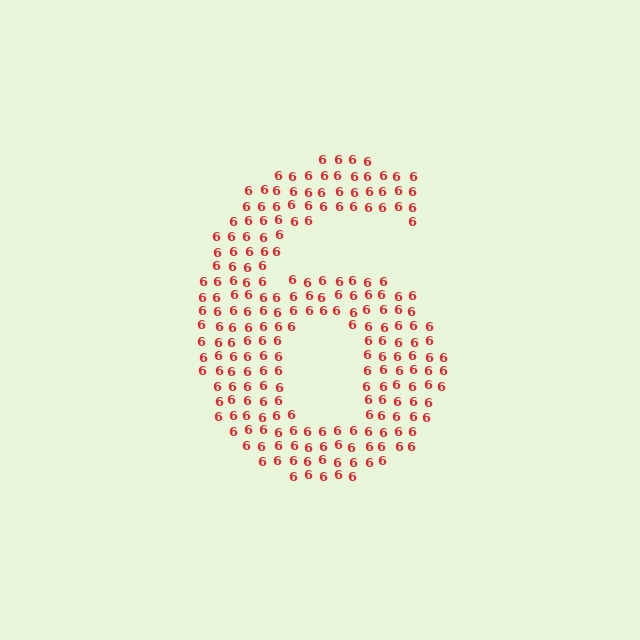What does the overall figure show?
The overall figure shows the digit 6.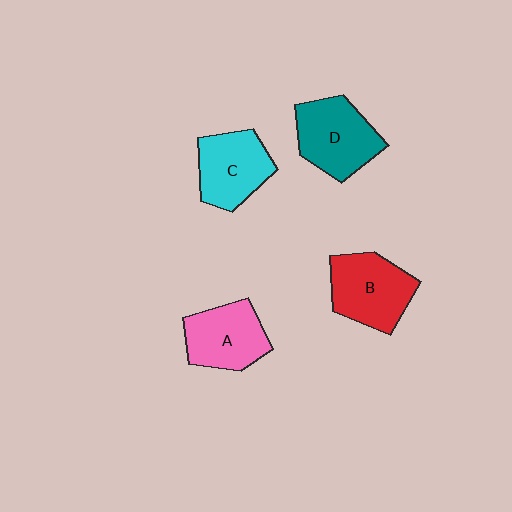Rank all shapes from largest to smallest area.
From largest to smallest: B (red), D (teal), C (cyan), A (pink).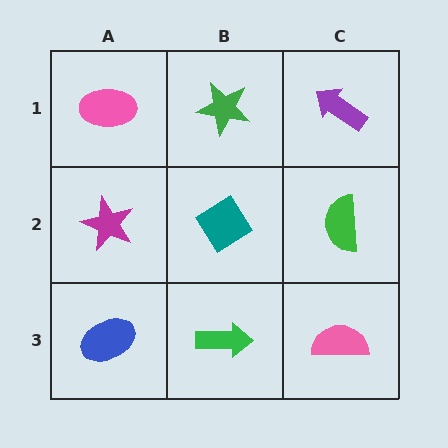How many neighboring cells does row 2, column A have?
3.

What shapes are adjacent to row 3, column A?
A magenta star (row 2, column A), a green arrow (row 3, column B).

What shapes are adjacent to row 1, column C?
A green semicircle (row 2, column C), a green star (row 1, column B).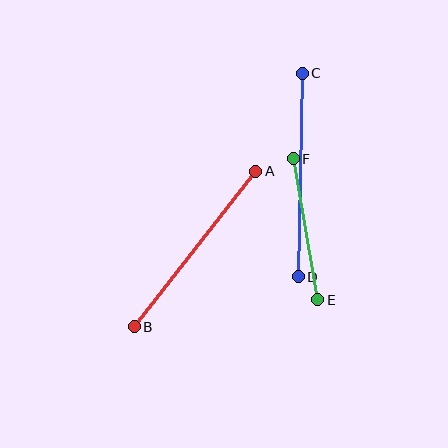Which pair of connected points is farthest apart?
Points C and D are farthest apart.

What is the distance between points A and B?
The distance is approximately 198 pixels.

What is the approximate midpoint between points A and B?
The midpoint is at approximately (195, 249) pixels.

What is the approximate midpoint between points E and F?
The midpoint is at approximately (305, 229) pixels.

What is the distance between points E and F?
The distance is approximately 143 pixels.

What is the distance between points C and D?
The distance is approximately 203 pixels.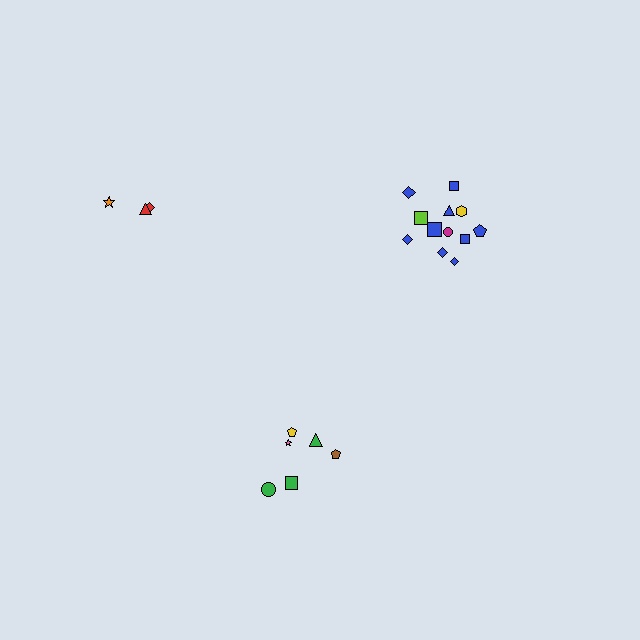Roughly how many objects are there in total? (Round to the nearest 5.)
Roughly 20 objects in total.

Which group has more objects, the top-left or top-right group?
The top-right group.